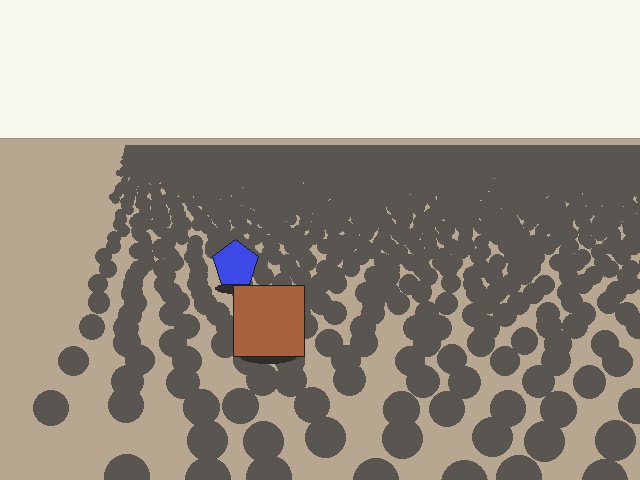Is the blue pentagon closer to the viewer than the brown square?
No. The brown square is closer — you can tell from the texture gradient: the ground texture is coarser near it.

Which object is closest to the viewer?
The brown square is closest. The texture marks near it are larger and more spread out.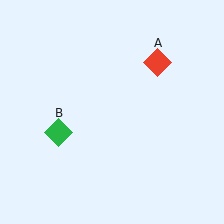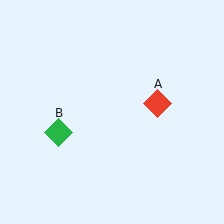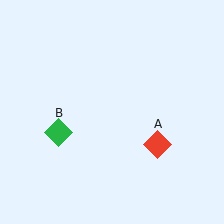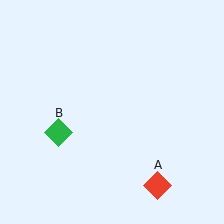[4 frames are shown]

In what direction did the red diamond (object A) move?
The red diamond (object A) moved down.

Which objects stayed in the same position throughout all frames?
Green diamond (object B) remained stationary.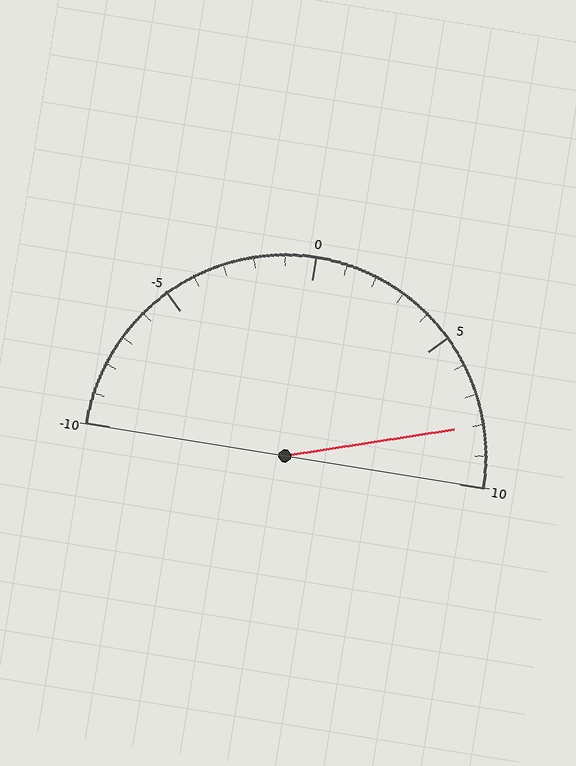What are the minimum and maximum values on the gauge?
The gauge ranges from -10 to 10.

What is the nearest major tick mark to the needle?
The nearest major tick mark is 10.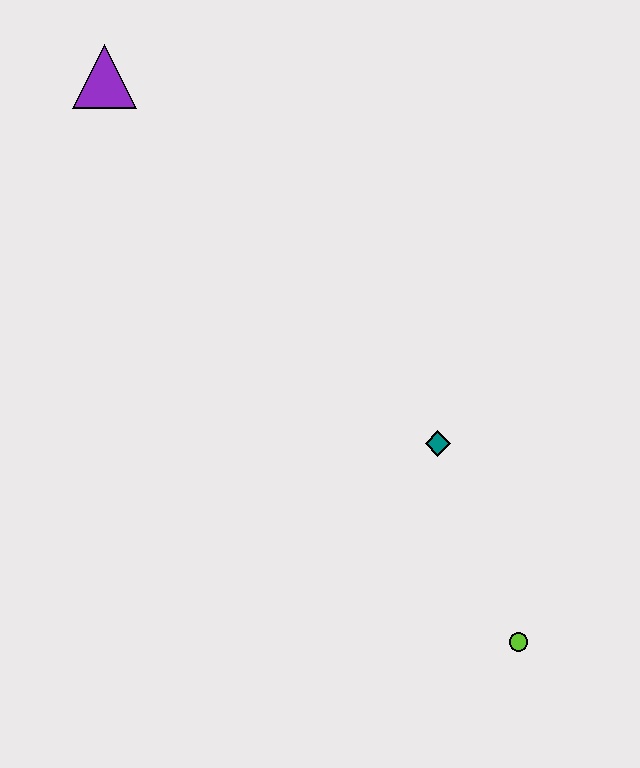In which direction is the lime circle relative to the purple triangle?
The lime circle is below the purple triangle.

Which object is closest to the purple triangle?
The teal diamond is closest to the purple triangle.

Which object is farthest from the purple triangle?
The lime circle is farthest from the purple triangle.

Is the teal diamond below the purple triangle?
Yes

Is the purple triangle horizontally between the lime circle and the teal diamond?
No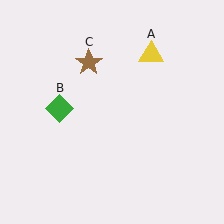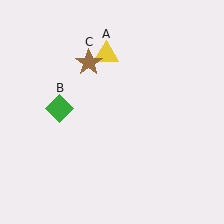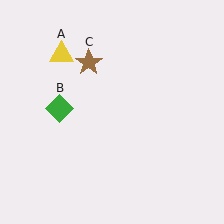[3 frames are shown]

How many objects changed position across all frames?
1 object changed position: yellow triangle (object A).